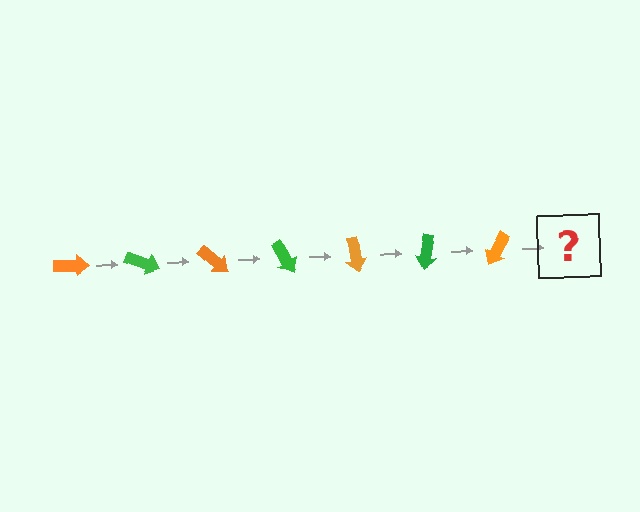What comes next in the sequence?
The next element should be a green arrow, rotated 140 degrees from the start.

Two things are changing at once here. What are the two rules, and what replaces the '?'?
The two rules are that it rotates 20 degrees each step and the color cycles through orange and green. The '?' should be a green arrow, rotated 140 degrees from the start.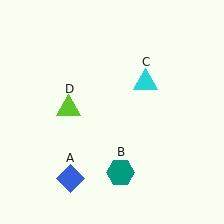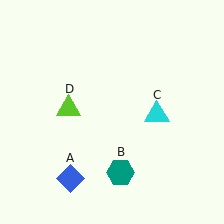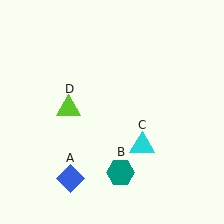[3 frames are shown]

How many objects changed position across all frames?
1 object changed position: cyan triangle (object C).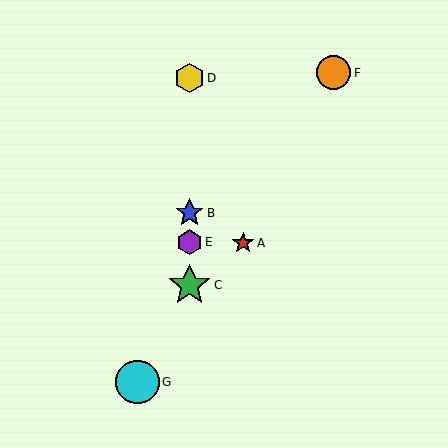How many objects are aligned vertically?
4 objects (B, C, D, E) are aligned vertically.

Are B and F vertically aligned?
No, B is at x≈190 and F is at x≈334.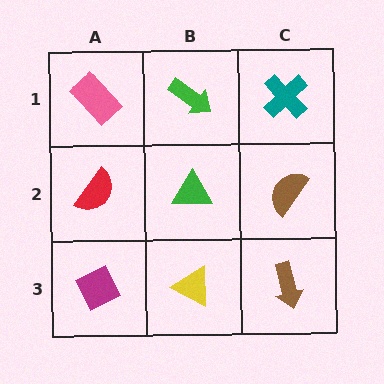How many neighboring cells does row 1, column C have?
2.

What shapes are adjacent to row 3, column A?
A red semicircle (row 2, column A), a yellow triangle (row 3, column B).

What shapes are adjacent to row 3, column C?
A brown semicircle (row 2, column C), a yellow triangle (row 3, column B).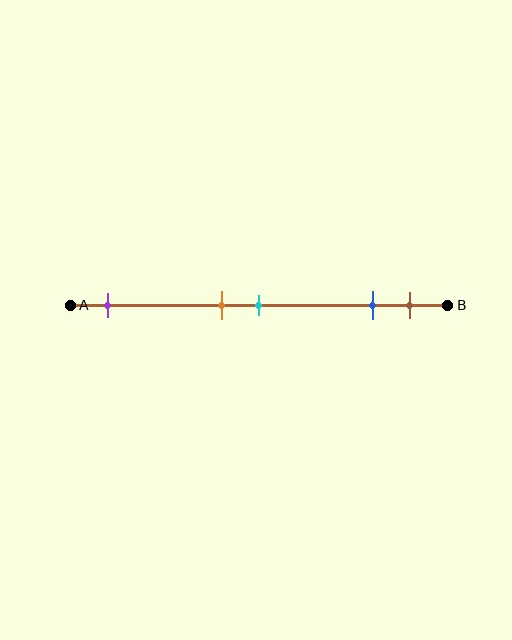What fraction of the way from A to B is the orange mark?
The orange mark is approximately 40% (0.4) of the way from A to B.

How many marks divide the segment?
There are 5 marks dividing the segment.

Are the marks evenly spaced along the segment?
No, the marks are not evenly spaced.